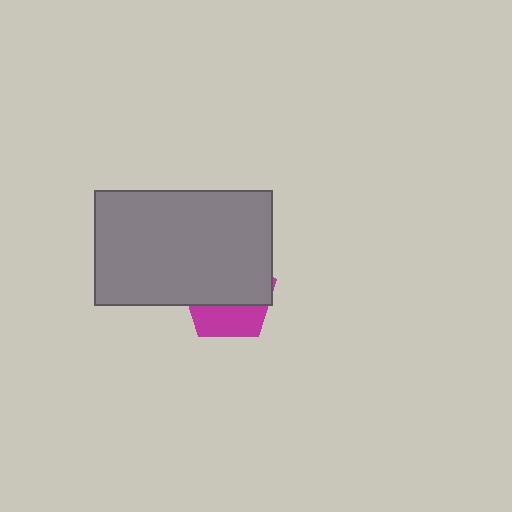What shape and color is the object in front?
The object in front is a gray rectangle.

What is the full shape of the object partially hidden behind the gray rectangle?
The partially hidden object is a magenta pentagon.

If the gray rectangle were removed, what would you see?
You would see the complete magenta pentagon.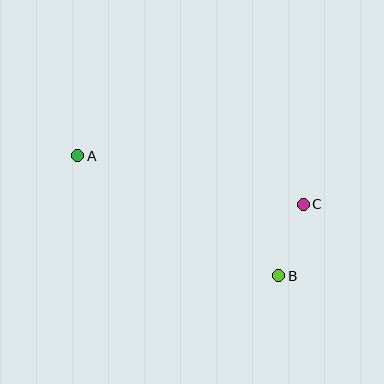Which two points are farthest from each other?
Points A and B are farthest from each other.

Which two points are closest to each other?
Points B and C are closest to each other.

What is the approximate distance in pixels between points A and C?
The distance between A and C is approximately 231 pixels.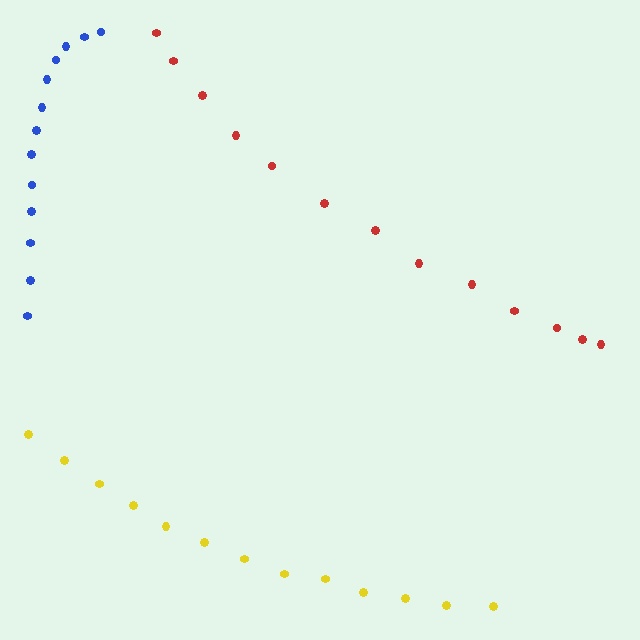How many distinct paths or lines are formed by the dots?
There are 3 distinct paths.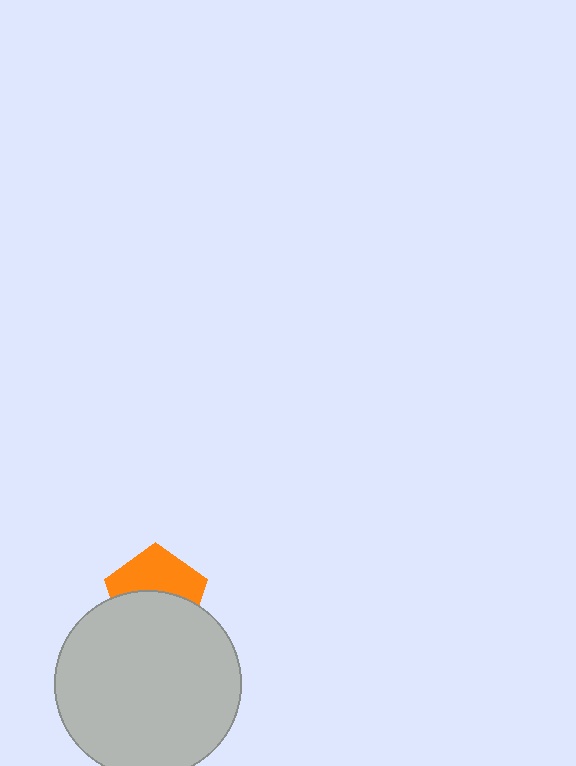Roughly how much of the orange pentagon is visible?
About half of it is visible (roughly 49%).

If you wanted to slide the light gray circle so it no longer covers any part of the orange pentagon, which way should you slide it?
Slide it down — that is the most direct way to separate the two shapes.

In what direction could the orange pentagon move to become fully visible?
The orange pentagon could move up. That would shift it out from behind the light gray circle entirely.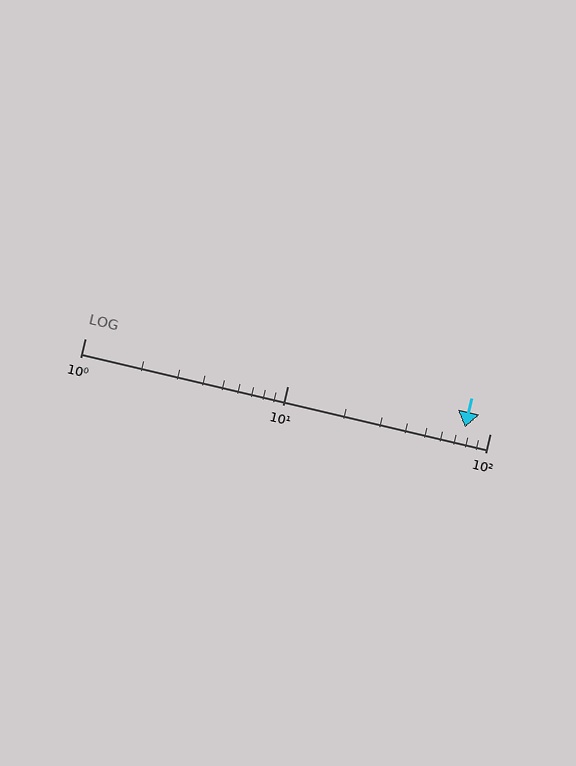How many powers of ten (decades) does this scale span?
The scale spans 2 decades, from 1 to 100.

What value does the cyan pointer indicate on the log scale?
The pointer indicates approximately 75.